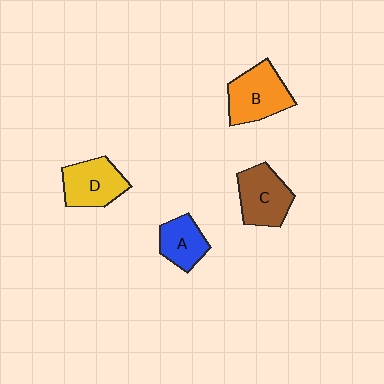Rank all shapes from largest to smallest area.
From largest to smallest: B (orange), C (brown), D (yellow), A (blue).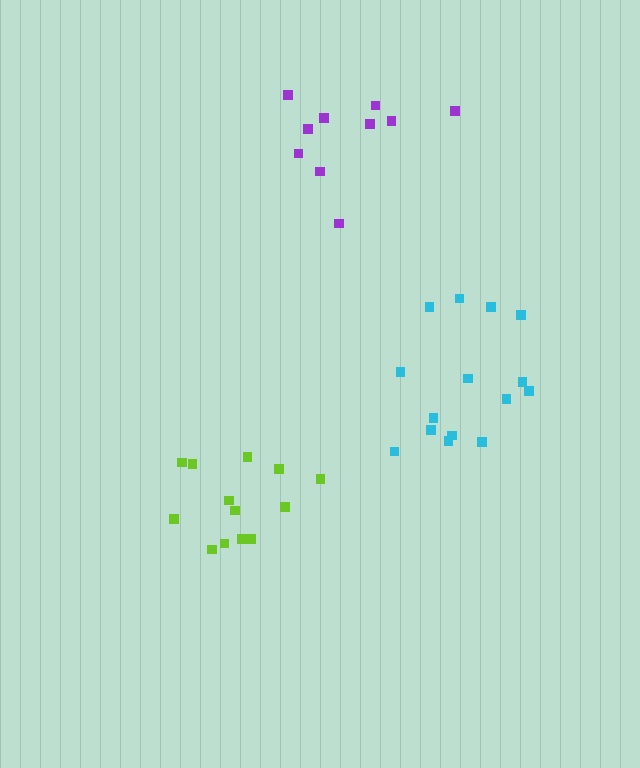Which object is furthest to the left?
The lime cluster is leftmost.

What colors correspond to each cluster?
The clusters are colored: lime, purple, cyan.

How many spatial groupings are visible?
There are 3 spatial groupings.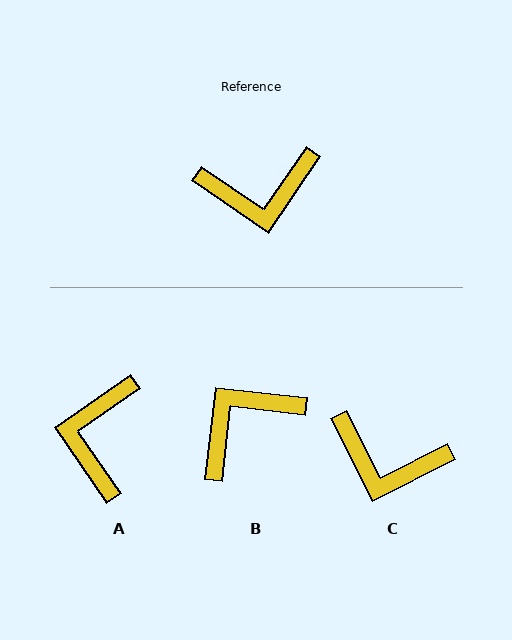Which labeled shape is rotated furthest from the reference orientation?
B, about 152 degrees away.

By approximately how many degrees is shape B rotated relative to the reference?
Approximately 152 degrees clockwise.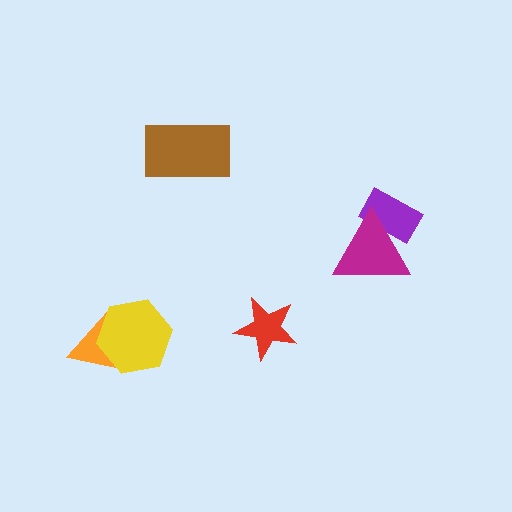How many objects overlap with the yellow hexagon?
1 object overlaps with the yellow hexagon.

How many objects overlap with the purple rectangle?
1 object overlaps with the purple rectangle.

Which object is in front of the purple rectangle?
The magenta triangle is in front of the purple rectangle.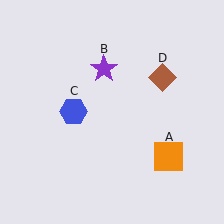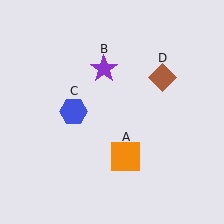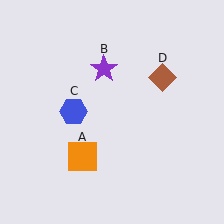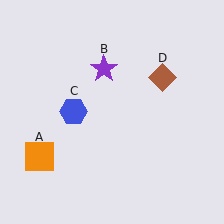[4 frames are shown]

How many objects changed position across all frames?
1 object changed position: orange square (object A).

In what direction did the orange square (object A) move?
The orange square (object A) moved left.